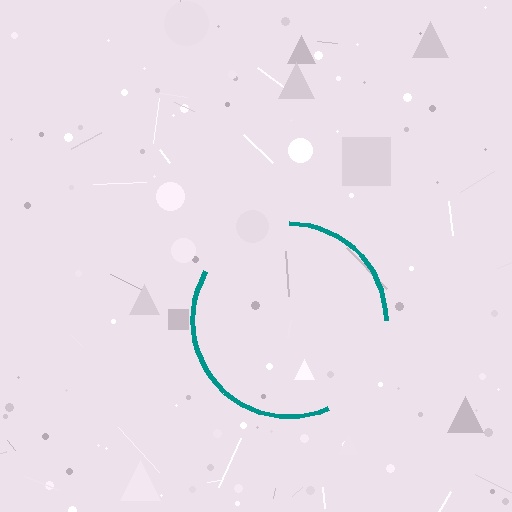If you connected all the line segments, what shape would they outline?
They would outline a circle.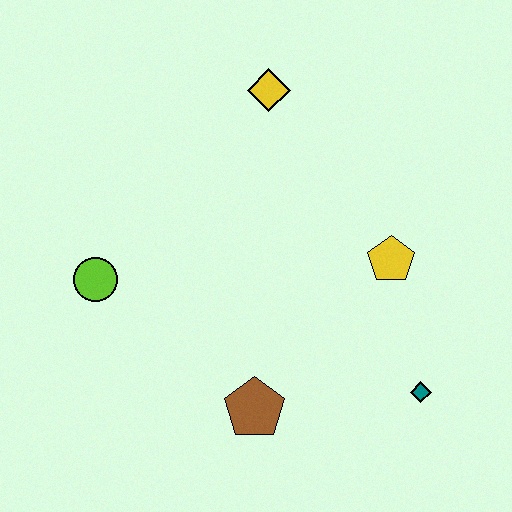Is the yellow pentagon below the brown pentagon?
No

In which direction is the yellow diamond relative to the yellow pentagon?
The yellow diamond is above the yellow pentagon.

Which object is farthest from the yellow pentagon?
The lime circle is farthest from the yellow pentagon.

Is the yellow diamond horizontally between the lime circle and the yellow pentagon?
Yes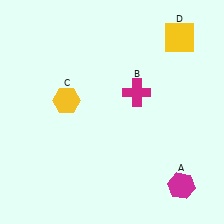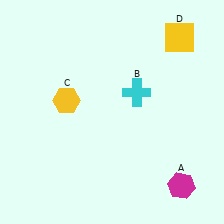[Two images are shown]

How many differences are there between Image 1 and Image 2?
There is 1 difference between the two images.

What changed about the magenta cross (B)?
In Image 1, B is magenta. In Image 2, it changed to cyan.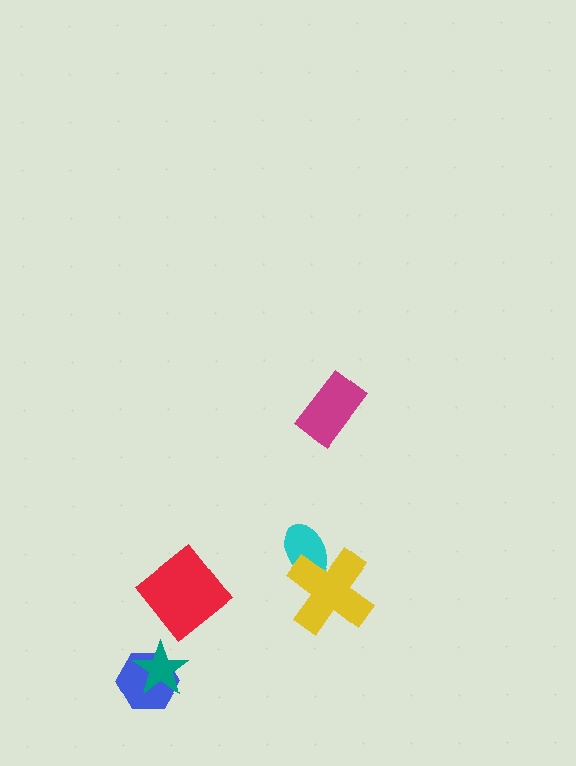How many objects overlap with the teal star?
1 object overlaps with the teal star.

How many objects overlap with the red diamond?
0 objects overlap with the red diamond.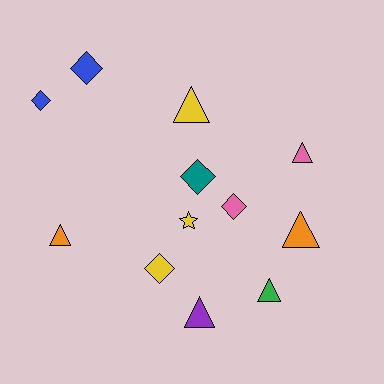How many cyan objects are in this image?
There are no cyan objects.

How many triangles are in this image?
There are 6 triangles.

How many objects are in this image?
There are 12 objects.